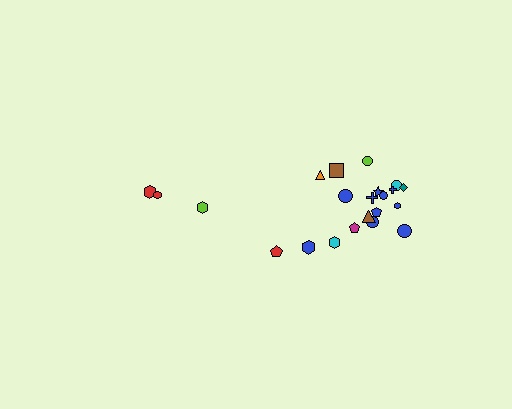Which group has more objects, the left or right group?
The right group.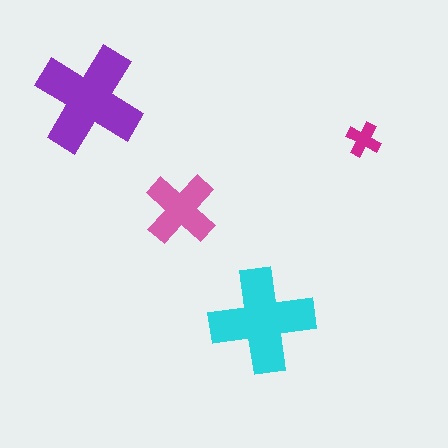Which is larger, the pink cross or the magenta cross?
The pink one.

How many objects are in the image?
There are 4 objects in the image.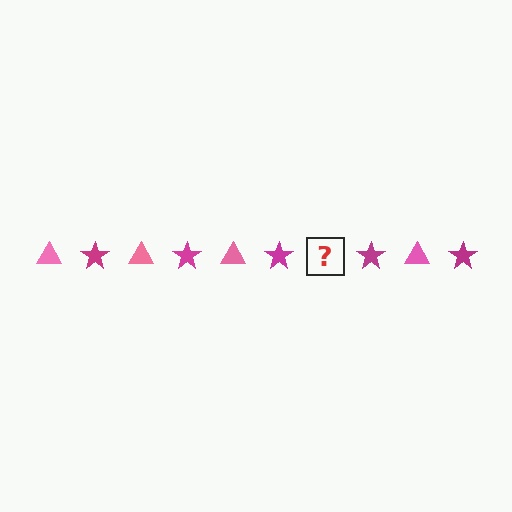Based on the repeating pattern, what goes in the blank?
The blank should be a pink triangle.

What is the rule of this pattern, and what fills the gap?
The rule is that the pattern alternates between pink triangle and magenta star. The gap should be filled with a pink triangle.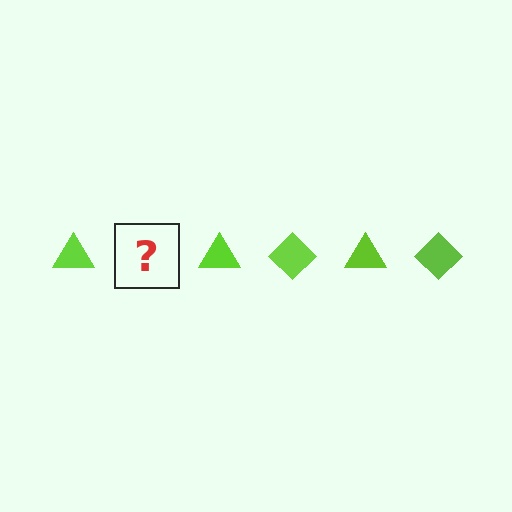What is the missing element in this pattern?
The missing element is a lime diamond.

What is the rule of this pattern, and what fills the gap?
The rule is that the pattern cycles through triangle, diamond shapes in lime. The gap should be filled with a lime diamond.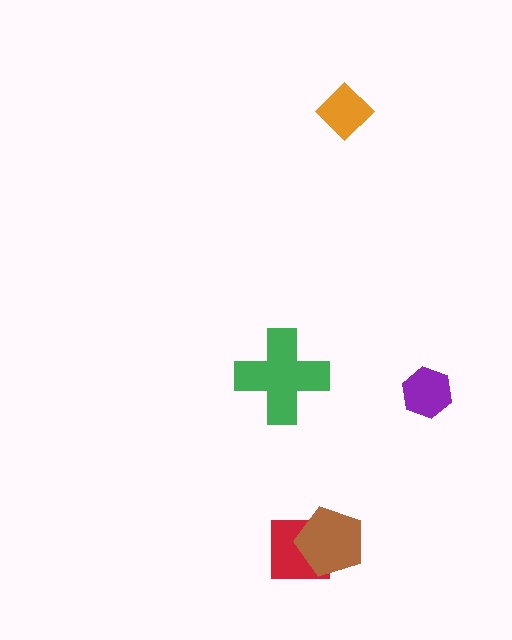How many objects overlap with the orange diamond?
0 objects overlap with the orange diamond.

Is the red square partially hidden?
Yes, it is partially covered by another shape.